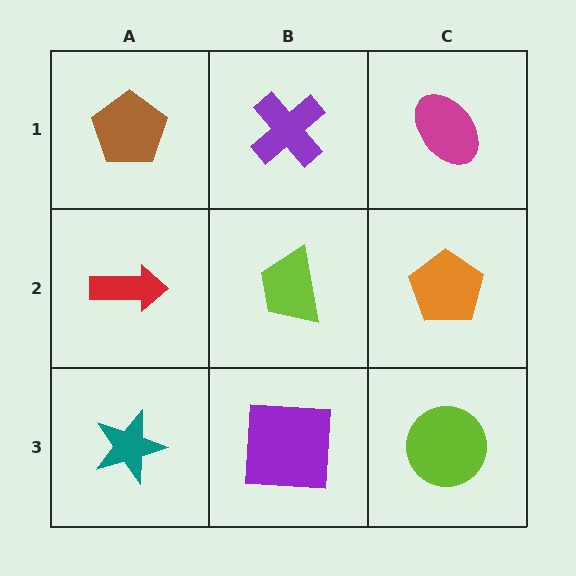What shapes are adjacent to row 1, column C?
An orange pentagon (row 2, column C), a purple cross (row 1, column B).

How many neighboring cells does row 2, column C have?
3.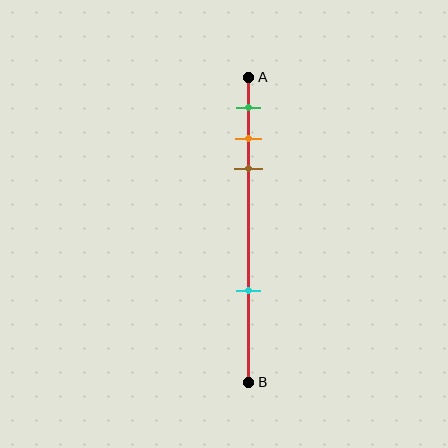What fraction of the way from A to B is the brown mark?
The brown mark is approximately 30% (0.3) of the way from A to B.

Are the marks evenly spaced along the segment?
No, the marks are not evenly spaced.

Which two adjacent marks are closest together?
The orange and brown marks are the closest adjacent pair.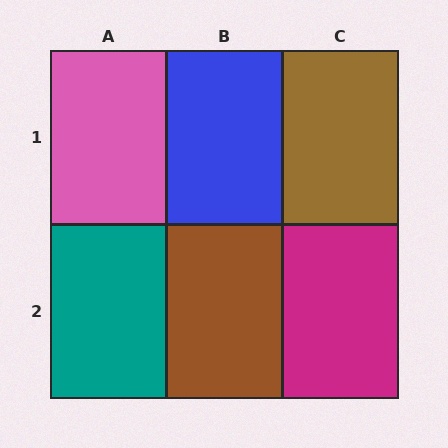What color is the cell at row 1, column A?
Pink.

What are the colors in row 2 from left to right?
Teal, brown, magenta.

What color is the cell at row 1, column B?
Blue.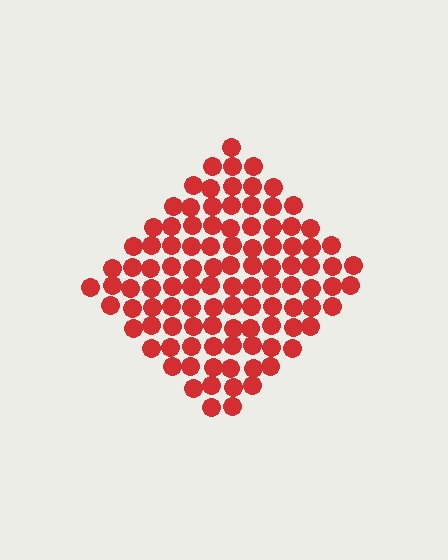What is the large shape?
The large shape is a diamond.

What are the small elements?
The small elements are circles.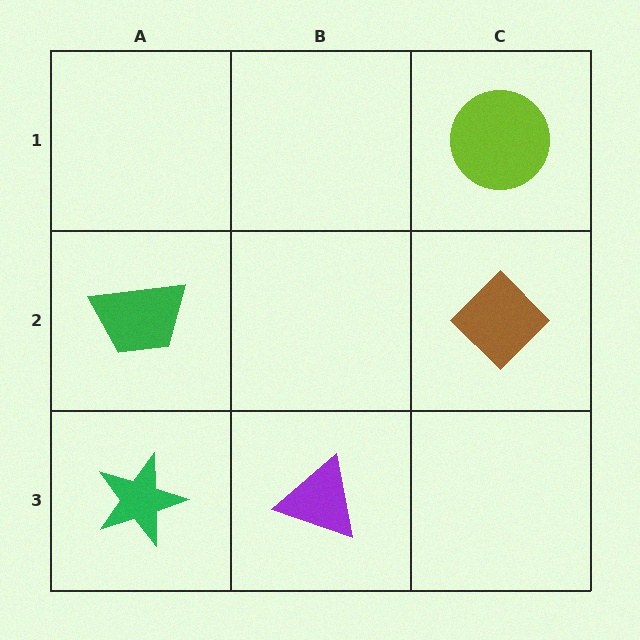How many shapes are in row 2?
2 shapes.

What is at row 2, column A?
A green trapezoid.